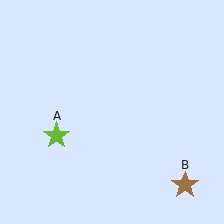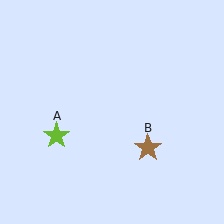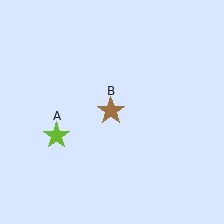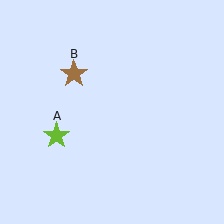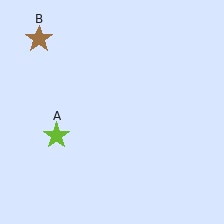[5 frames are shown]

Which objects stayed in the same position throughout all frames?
Lime star (object A) remained stationary.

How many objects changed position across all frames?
1 object changed position: brown star (object B).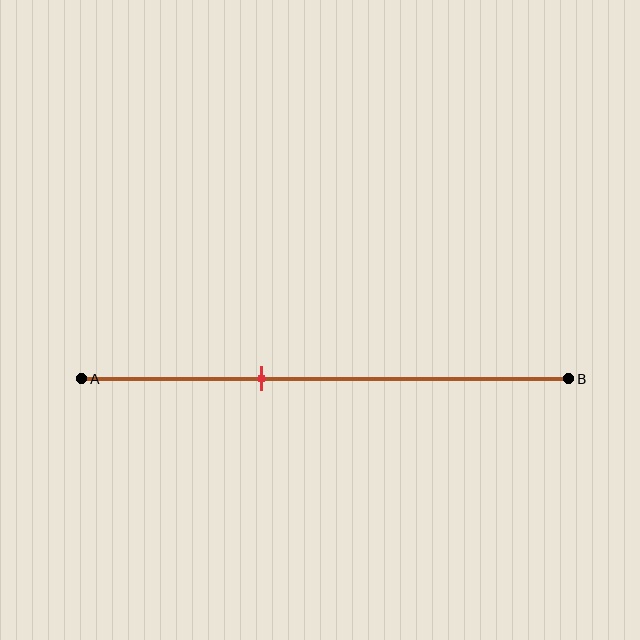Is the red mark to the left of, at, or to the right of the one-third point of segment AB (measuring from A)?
The red mark is to the right of the one-third point of segment AB.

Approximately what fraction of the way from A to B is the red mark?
The red mark is approximately 35% of the way from A to B.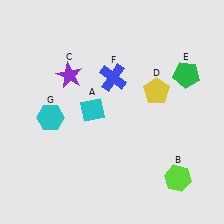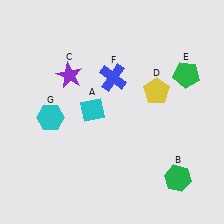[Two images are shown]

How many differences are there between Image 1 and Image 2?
There is 1 difference between the two images.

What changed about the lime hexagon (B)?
In Image 1, B is lime. In Image 2, it changed to green.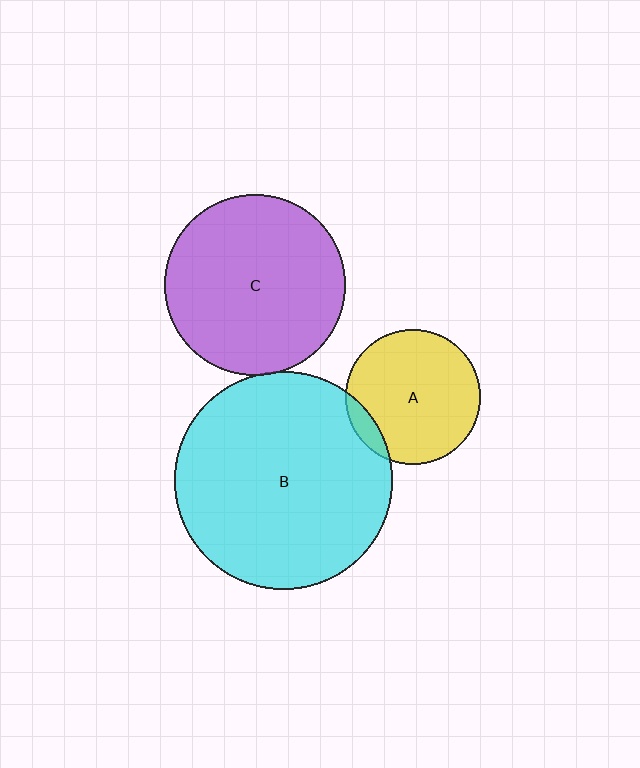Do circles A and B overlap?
Yes.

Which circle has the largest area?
Circle B (cyan).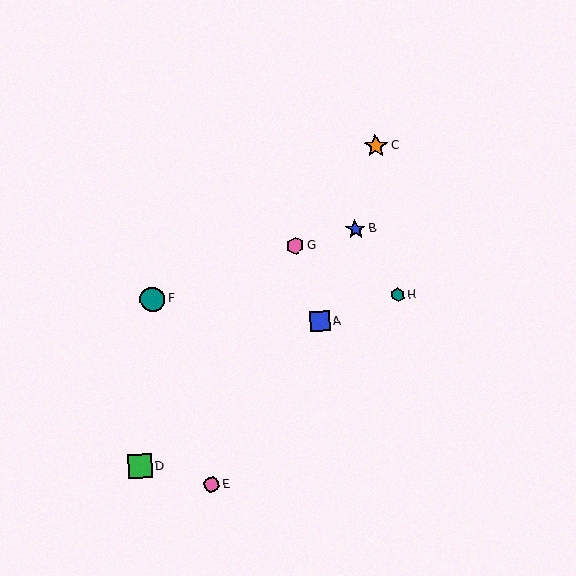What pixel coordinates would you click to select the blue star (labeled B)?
Click at (355, 229) to select the blue star B.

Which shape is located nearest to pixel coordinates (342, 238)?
The blue star (labeled B) at (355, 229) is nearest to that location.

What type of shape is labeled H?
Shape H is a teal hexagon.